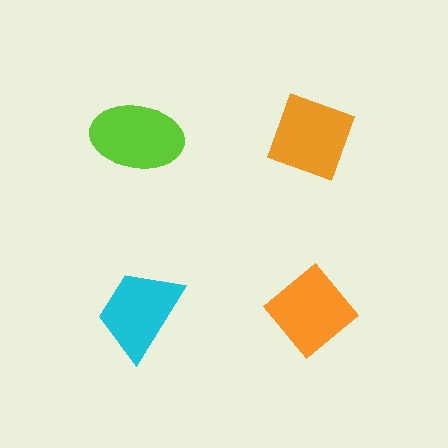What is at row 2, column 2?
An orange diamond.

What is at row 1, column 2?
An orange diamond.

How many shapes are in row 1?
2 shapes.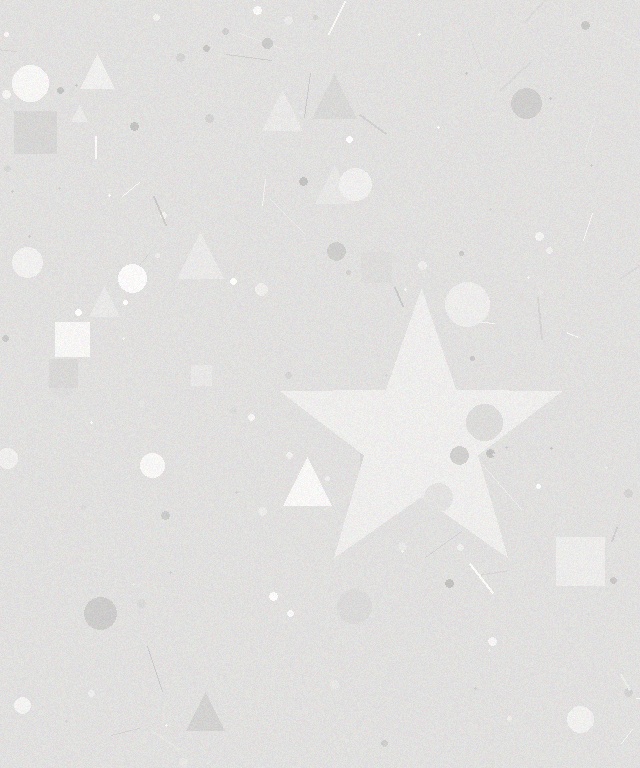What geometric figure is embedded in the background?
A star is embedded in the background.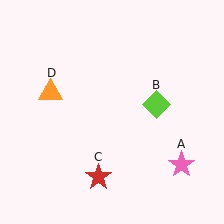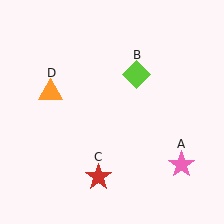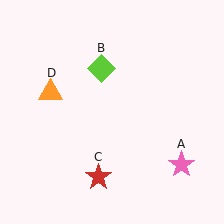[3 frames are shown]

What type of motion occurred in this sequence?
The lime diamond (object B) rotated counterclockwise around the center of the scene.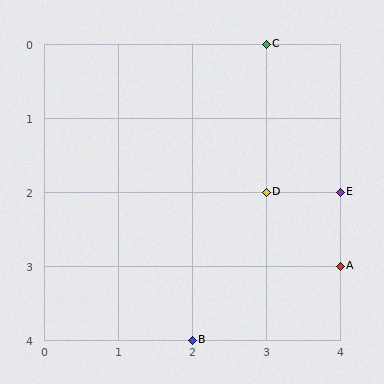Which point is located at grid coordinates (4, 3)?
Point A is at (4, 3).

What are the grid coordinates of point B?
Point B is at grid coordinates (2, 4).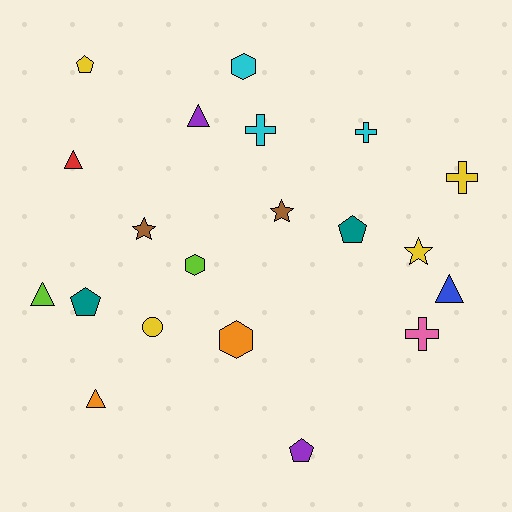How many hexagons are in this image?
There are 3 hexagons.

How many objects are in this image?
There are 20 objects.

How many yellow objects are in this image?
There are 4 yellow objects.